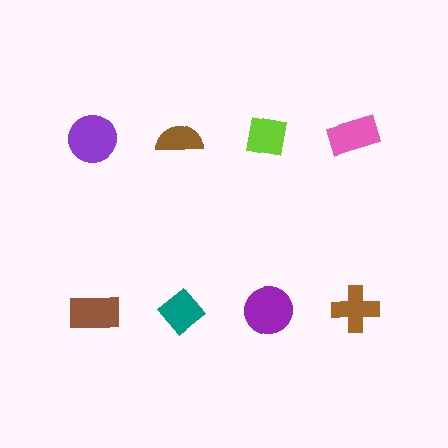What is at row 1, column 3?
A lime square.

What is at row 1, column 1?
A purple circle.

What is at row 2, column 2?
A teal diamond.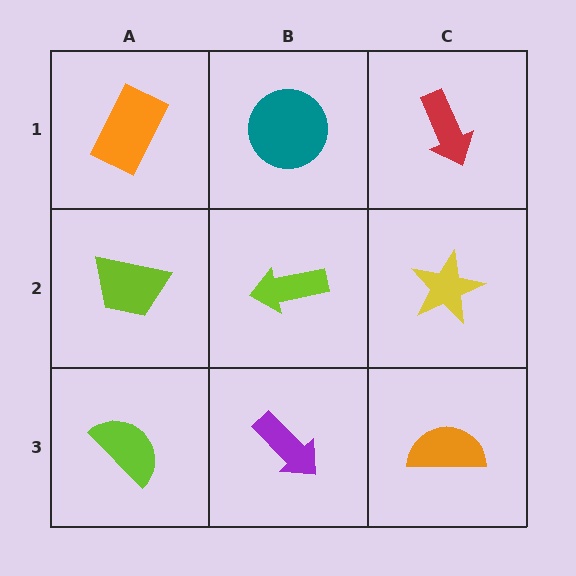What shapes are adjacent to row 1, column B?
A lime arrow (row 2, column B), an orange rectangle (row 1, column A), a red arrow (row 1, column C).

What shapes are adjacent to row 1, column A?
A lime trapezoid (row 2, column A), a teal circle (row 1, column B).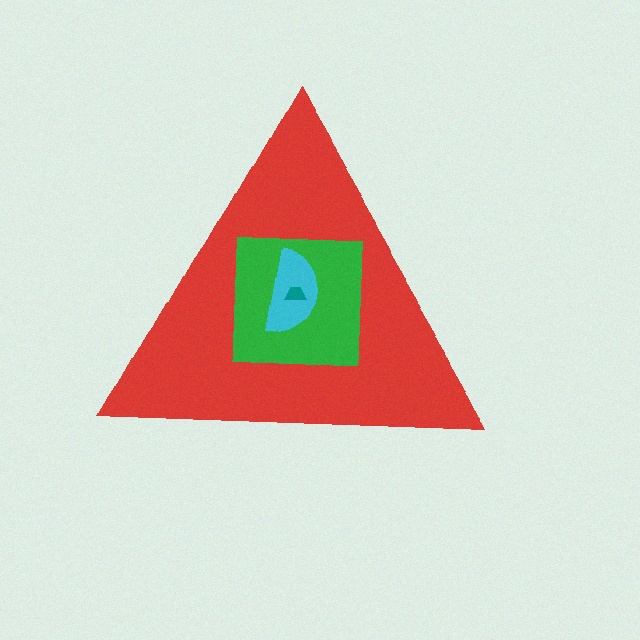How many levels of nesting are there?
4.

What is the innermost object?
The teal trapezoid.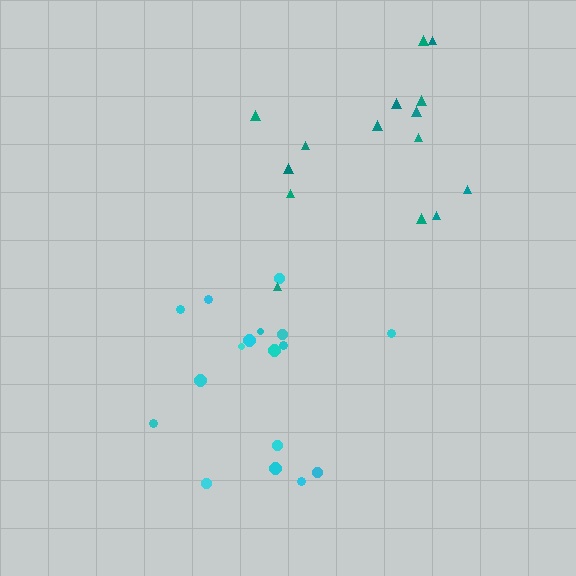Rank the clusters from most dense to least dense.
cyan, teal.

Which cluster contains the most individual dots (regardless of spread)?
Cyan (17).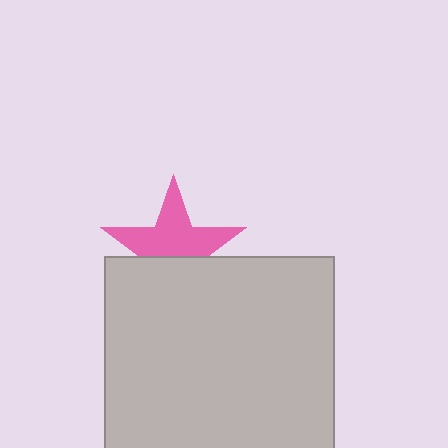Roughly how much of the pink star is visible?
About half of it is visible (roughly 59%).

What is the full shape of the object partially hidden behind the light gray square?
The partially hidden object is a pink star.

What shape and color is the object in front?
The object in front is a light gray square.